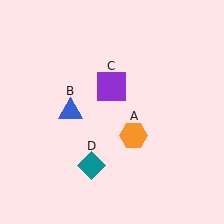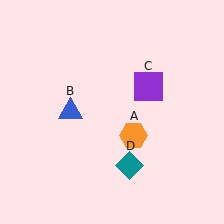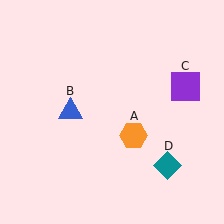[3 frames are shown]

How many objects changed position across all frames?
2 objects changed position: purple square (object C), teal diamond (object D).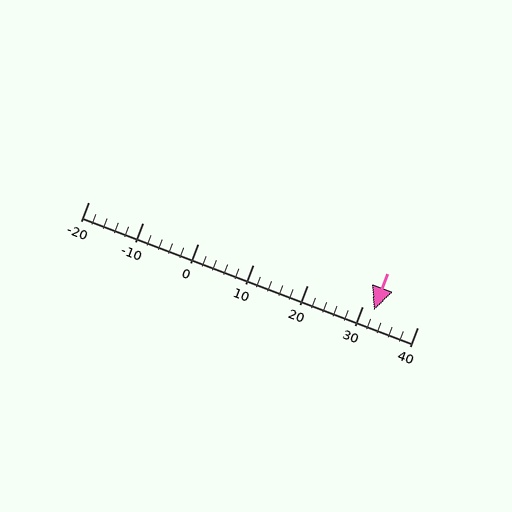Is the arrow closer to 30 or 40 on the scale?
The arrow is closer to 30.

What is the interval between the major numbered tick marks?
The major tick marks are spaced 10 units apart.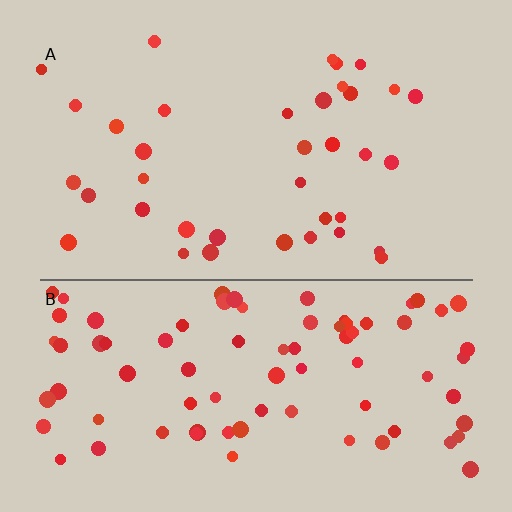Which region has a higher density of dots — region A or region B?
B (the bottom).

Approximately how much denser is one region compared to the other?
Approximately 2.2× — region B over region A.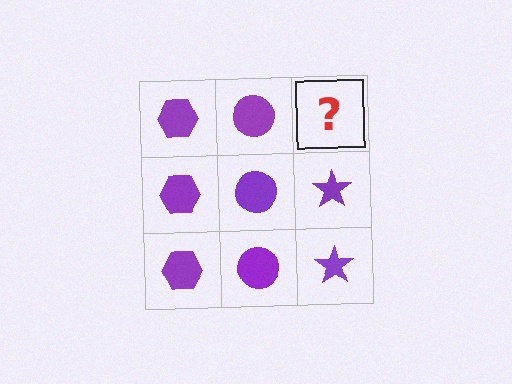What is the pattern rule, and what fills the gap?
The rule is that each column has a consistent shape. The gap should be filled with a purple star.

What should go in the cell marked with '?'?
The missing cell should contain a purple star.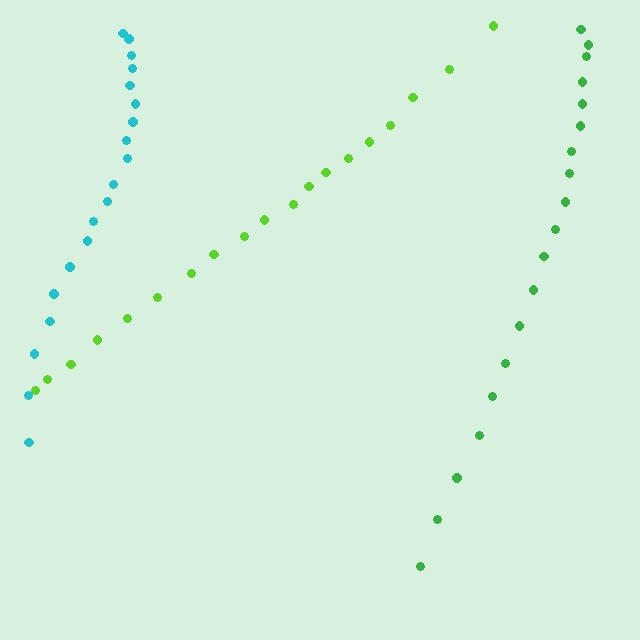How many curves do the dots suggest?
There are 3 distinct paths.